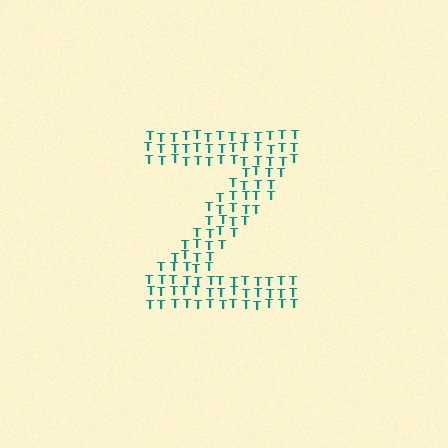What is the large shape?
The large shape is the letter Z.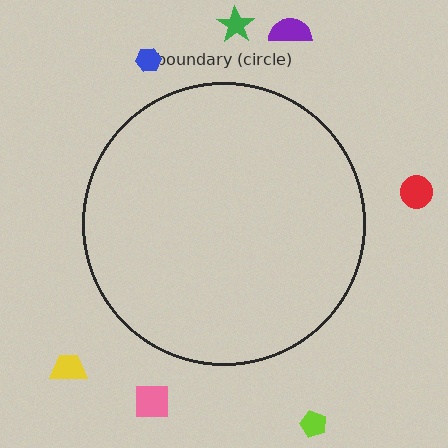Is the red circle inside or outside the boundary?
Outside.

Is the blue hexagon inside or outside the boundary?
Outside.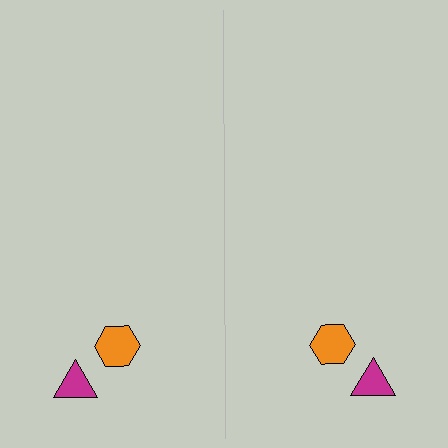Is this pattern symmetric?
Yes, this pattern has bilateral (reflection) symmetry.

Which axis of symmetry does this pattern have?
The pattern has a vertical axis of symmetry running through the center of the image.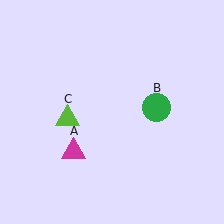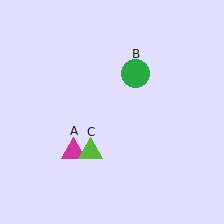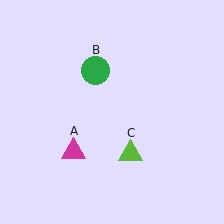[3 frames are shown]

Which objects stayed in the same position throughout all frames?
Magenta triangle (object A) remained stationary.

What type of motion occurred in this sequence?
The green circle (object B), lime triangle (object C) rotated counterclockwise around the center of the scene.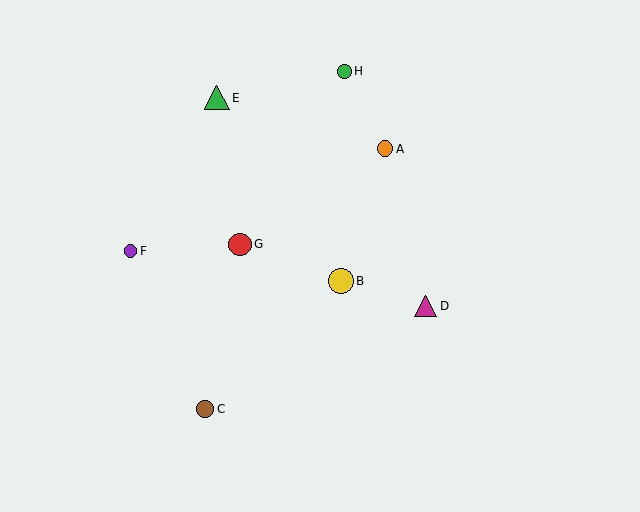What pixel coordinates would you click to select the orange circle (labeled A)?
Click at (385, 149) to select the orange circle A.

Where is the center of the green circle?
The center of the green circle is at (344, 71).